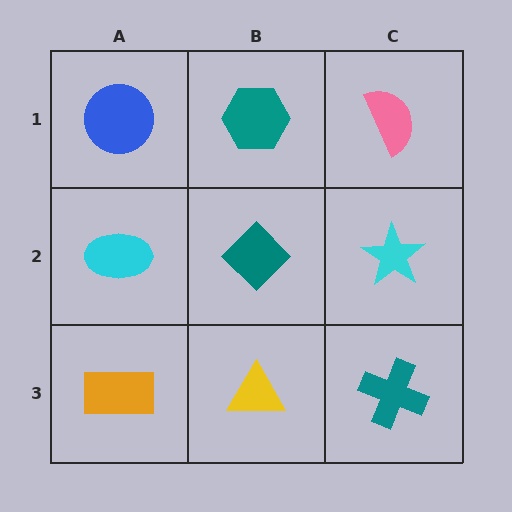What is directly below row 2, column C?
A teal cross.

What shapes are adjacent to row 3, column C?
A cyan star (row 2, column C), a yellow triangle (row 3, column B).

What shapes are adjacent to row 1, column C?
A cyan star (row 2, column C), a teal hexagon (row 1, column B).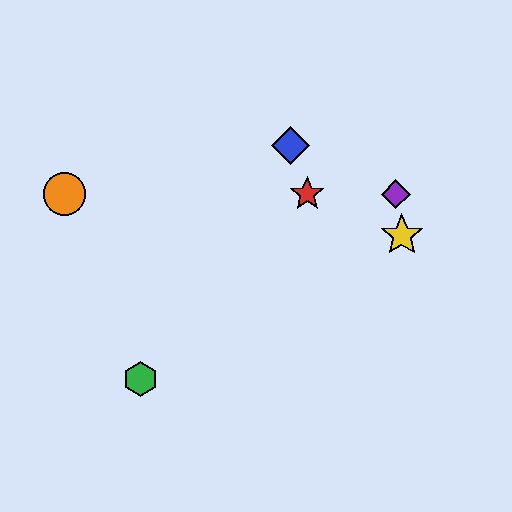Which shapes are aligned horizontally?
The red star, the purple diamond, the orange circle are aligned horizontally.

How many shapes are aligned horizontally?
3 shapes (the red star, the purple diamond, the orange circle) are aligned horizontally.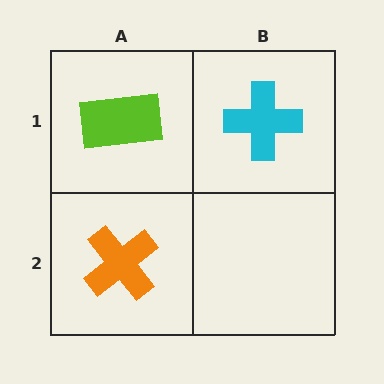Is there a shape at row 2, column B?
No, that cell is empty.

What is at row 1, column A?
A lime rectangle.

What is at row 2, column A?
An orange cross.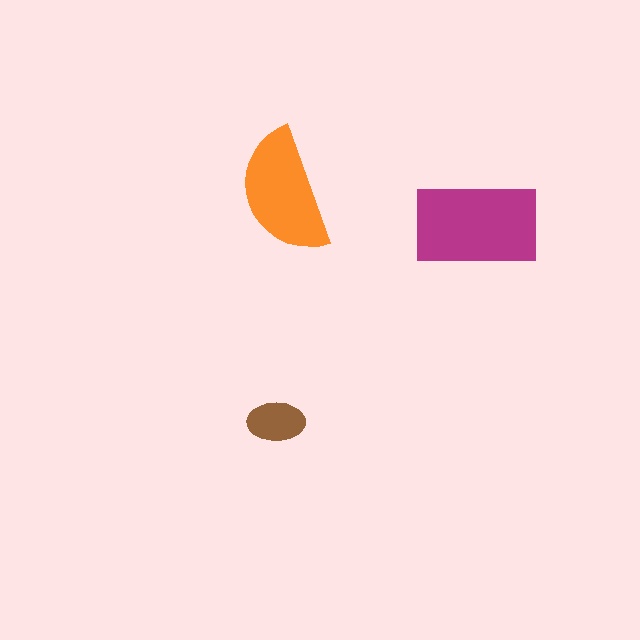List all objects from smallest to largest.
The brown ellipse, the orange semicircle, the magenta rectangle.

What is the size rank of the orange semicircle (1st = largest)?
2nd.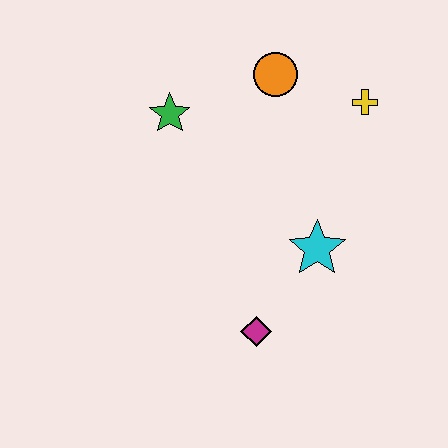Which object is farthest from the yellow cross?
The magenta diamond is farthest from the yellow cross.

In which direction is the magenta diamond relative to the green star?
The magenta diamond is below the green star.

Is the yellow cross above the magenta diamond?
Yes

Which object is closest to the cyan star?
The magenta diamond is closest to the cyan star.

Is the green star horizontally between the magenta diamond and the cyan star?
No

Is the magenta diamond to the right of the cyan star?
No